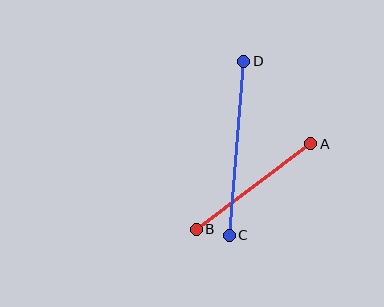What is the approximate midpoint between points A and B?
The midpoint is at approximately (253, 186) pixels.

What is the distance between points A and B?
The distance is approximately 143 pixels.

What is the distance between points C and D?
The distance is approximately 174 pixels.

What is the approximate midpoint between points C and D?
The midpoint is at approximately (236, 148) pixels.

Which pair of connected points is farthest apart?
Points C and D are farthest apart.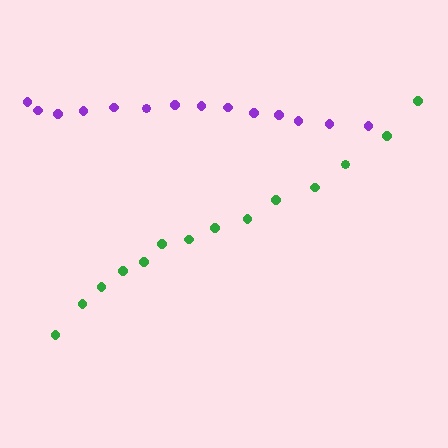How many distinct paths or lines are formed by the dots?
There are 2 distinct paths.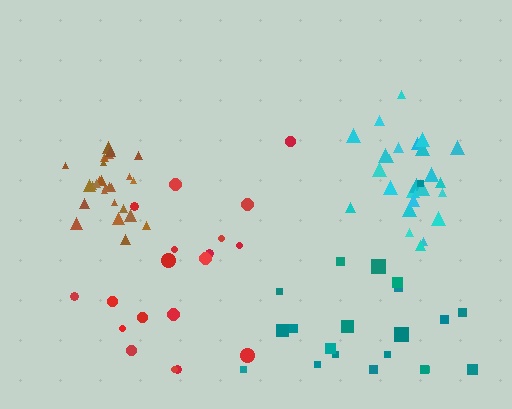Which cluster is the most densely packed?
Brown.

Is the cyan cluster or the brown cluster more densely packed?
Brown.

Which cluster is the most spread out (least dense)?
Red.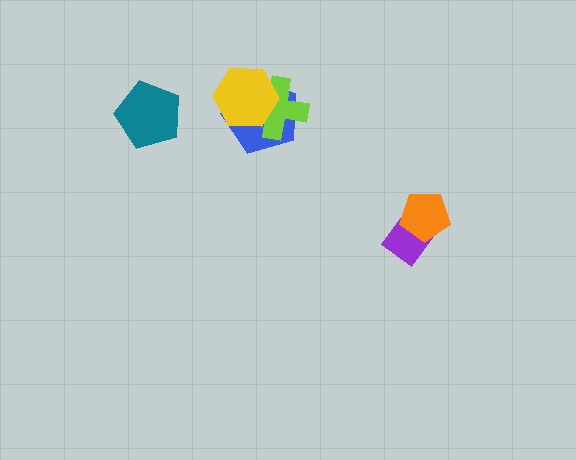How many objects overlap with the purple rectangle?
1 object overlaps with the purple rectangle.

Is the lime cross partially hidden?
Yes, it is partially covered by another shape.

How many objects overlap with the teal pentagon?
0 objects overlap with the teal pentagon.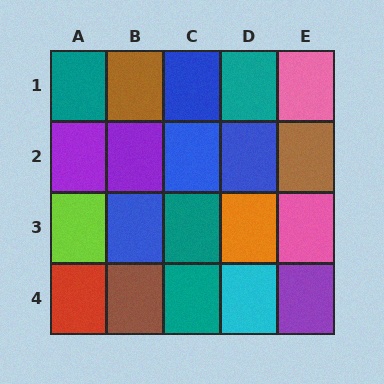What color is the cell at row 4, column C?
Teal.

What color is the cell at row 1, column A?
Teal.